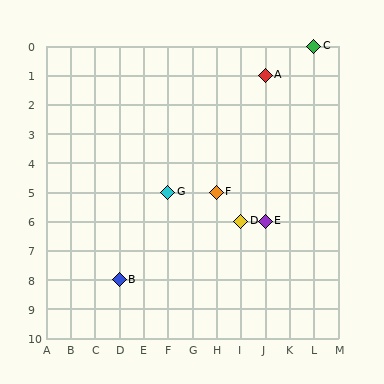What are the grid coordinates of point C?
Point C is at grid coordinates (L, 0).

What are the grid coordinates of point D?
Point D is at grid coordinates (I, 6).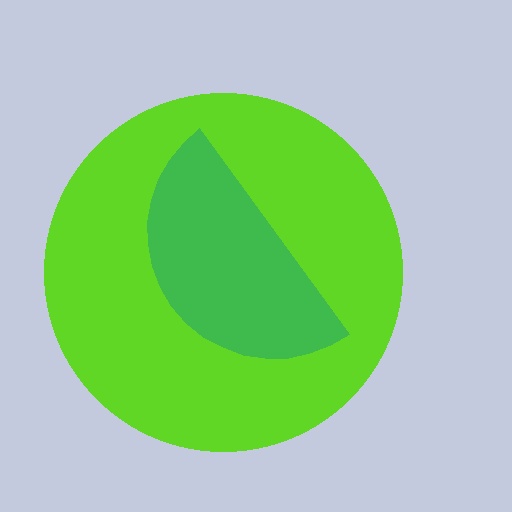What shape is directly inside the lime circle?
The green semicircle.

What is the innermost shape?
The green semicircle.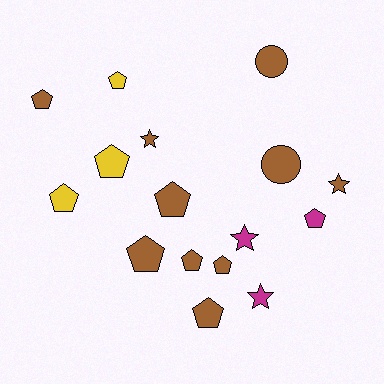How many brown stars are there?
There are 2 brown stars.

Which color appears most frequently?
Brown, with 10 objects.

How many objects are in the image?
There are 16 objects.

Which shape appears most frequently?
Pentagon, with 10 objects.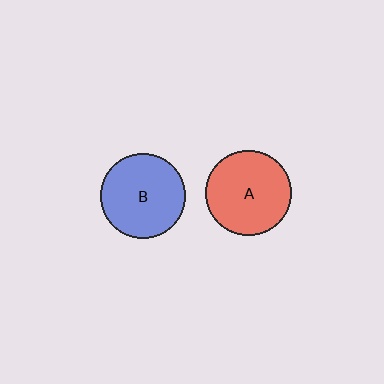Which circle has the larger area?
Circle A (red).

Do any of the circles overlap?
No, none of the circles overlap.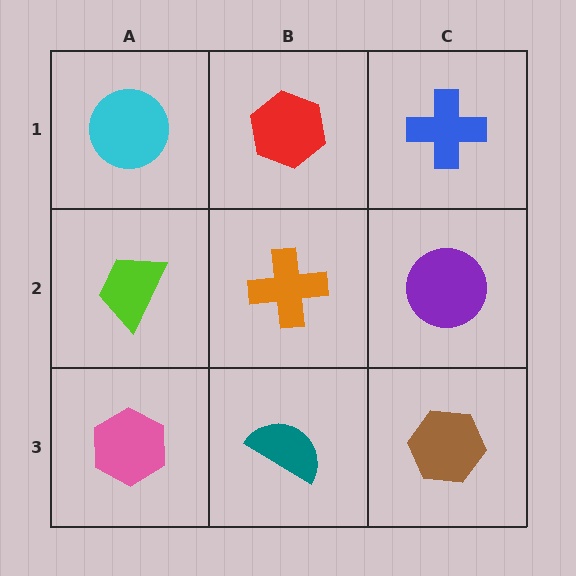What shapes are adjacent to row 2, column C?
A blue cross (row 1, column C), a brown hexagon (row 3, column C), an orange cross (row 2, column B).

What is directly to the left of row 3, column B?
A pink hexagon.